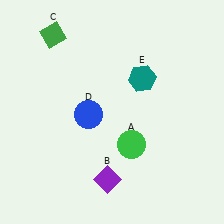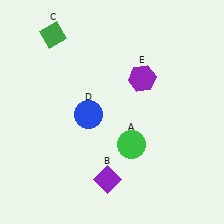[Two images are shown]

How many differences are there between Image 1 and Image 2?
There is 1 difference between the two images.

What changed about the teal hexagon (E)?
In Image 1, E is teal. In Image 2, it changed to purple.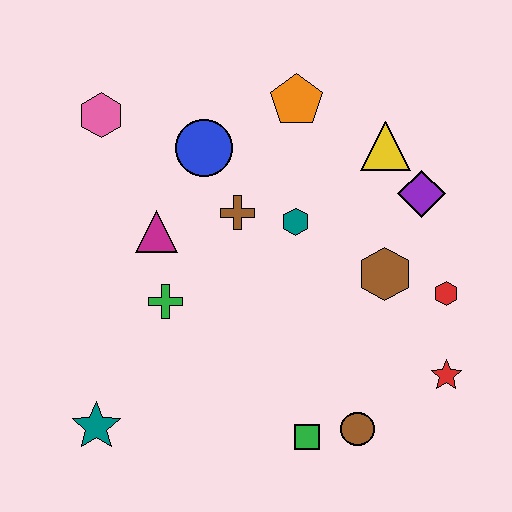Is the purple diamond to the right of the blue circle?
Yes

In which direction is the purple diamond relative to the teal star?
The purple diamond is to the right of the teal star.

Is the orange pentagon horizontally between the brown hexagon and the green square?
No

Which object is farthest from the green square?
The pink hexagon is farthest from the green square.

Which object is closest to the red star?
The red hexagon is closest to the red star.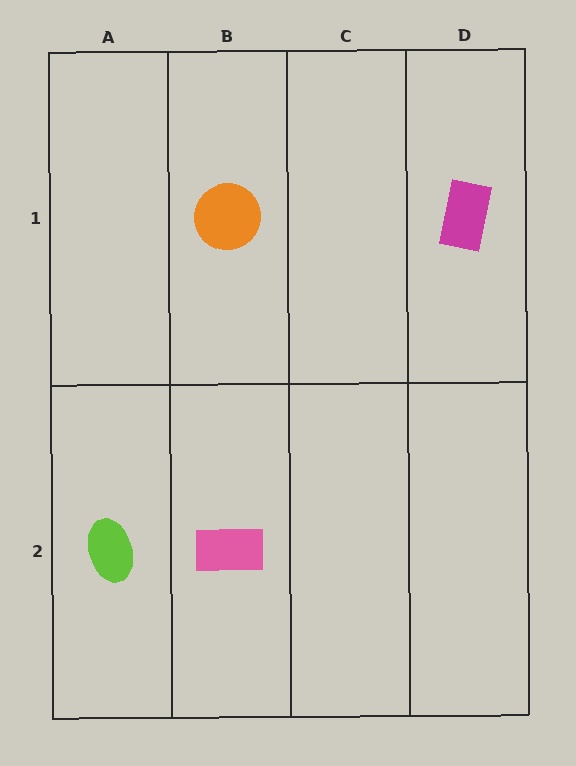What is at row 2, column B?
A pink rectangle.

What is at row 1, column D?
A magenta rectangle.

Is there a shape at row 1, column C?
No, that cell is empty.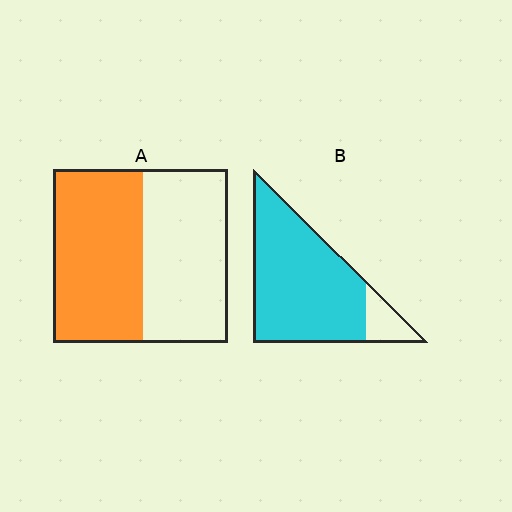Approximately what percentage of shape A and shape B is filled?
A is approximately 50% and B is approximately 85%.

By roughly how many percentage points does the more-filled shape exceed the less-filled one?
By roughly 35 percentage points (B over A).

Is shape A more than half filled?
Roughly half.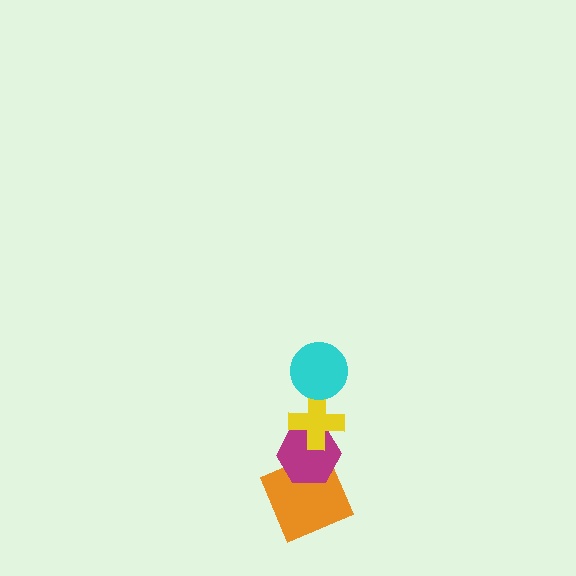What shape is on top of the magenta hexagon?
The yellow cross is on top of the magenta hexagon.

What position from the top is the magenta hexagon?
The magenta hexagon is 3rd from the top.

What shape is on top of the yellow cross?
The cyan circle is on top of the yellow cross.